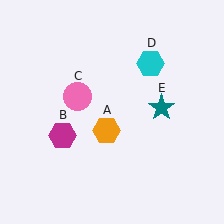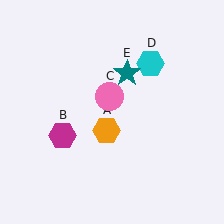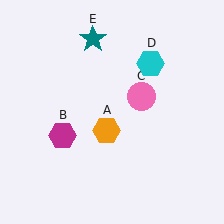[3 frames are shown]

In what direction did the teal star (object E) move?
The teal star (object E) moved up and to the left.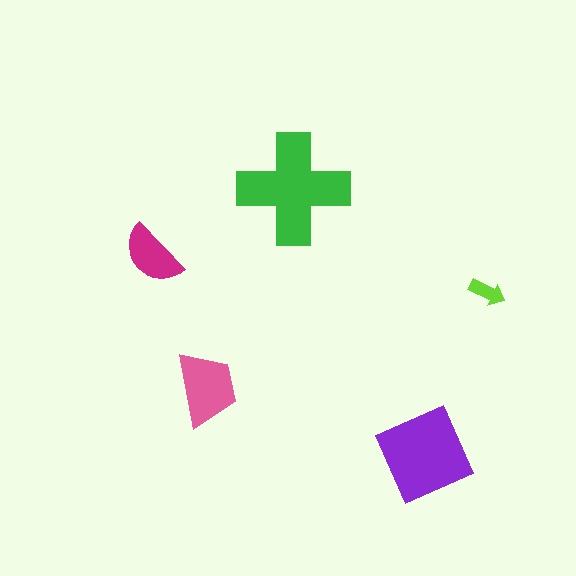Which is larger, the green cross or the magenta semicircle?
The green cross.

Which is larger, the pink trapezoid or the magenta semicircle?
The pink trapezoid.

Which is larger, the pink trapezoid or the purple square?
The purple square.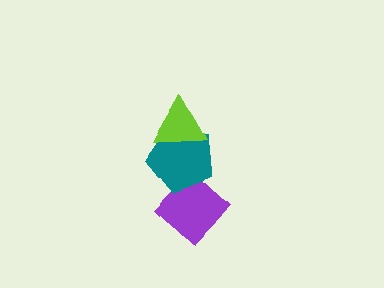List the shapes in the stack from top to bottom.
From top to bottom: the lime triangle, the teal pentagon, the purple diamond.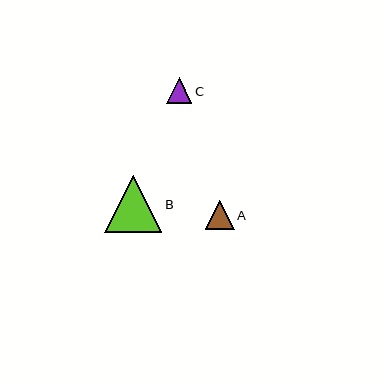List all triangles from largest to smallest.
From largest to smallest: B, A, C.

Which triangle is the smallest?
Triangle C is the smallest with a size of approximately 26 pixels.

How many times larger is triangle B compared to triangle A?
Triangle B is approximately 1.9 times the size of triangle A.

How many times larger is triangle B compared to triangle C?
Triangle B is approximately 2.2 times the size of triangle C.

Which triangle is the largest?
Triangle B is the largest with a size of approximately 57 pixels.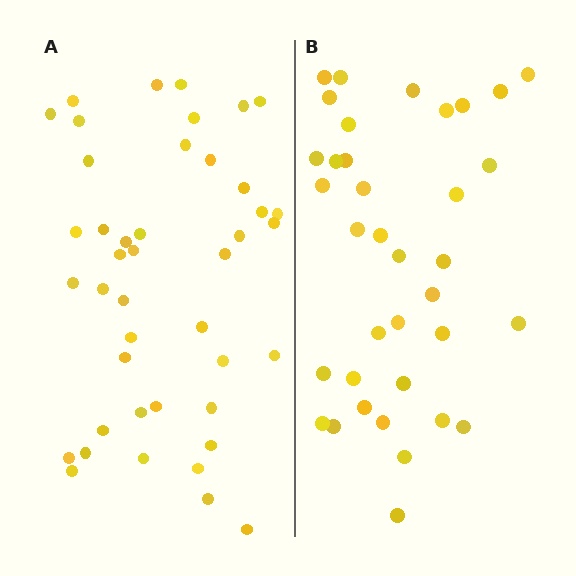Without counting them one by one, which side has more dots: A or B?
Region A (the left region) has more dots.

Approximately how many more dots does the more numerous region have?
Region A has roughly 8 or so more dots than region B.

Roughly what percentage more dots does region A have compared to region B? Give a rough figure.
About 20% more.